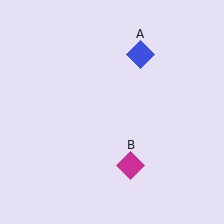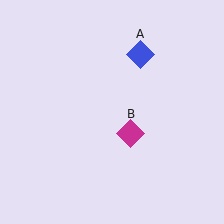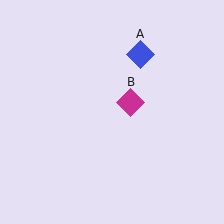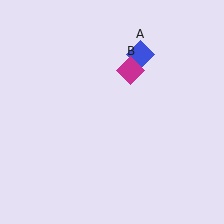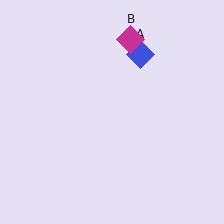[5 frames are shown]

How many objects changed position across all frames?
1 object changed position: magenta diamond (object B).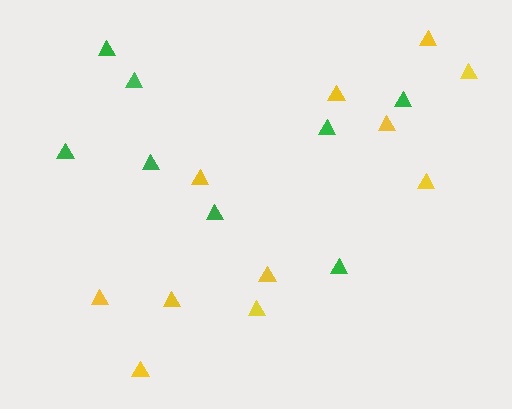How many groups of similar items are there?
There are 2 groups: one group of green triangles (8) and one group of yellow triangles (11).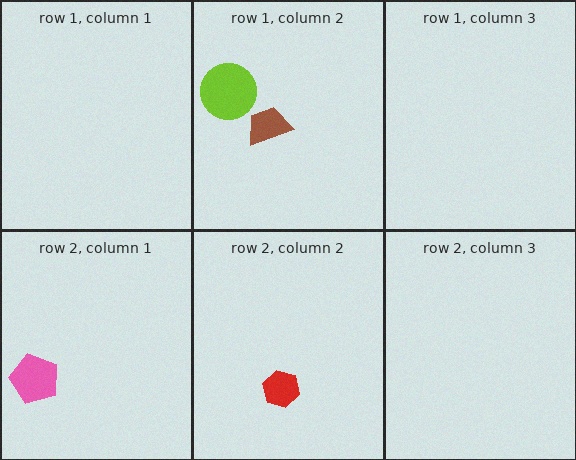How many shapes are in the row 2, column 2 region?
1.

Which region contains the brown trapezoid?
The row 1, column 2 region.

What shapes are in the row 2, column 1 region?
The pink pentagon.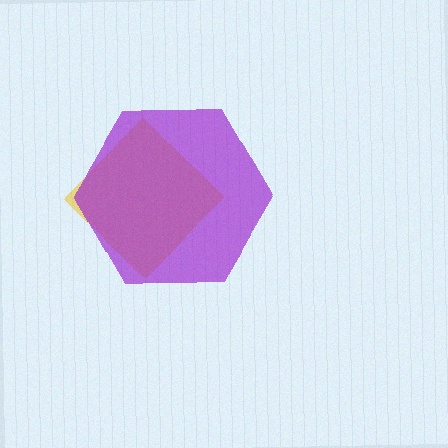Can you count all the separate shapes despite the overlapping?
Yes, there are 2 separate shapes.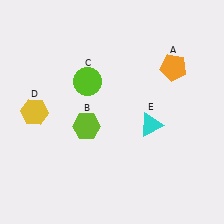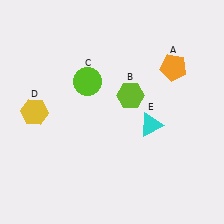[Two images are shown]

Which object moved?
The lime hexagon (B) moved right.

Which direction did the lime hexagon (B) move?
The lime hexagon (B) moved right.